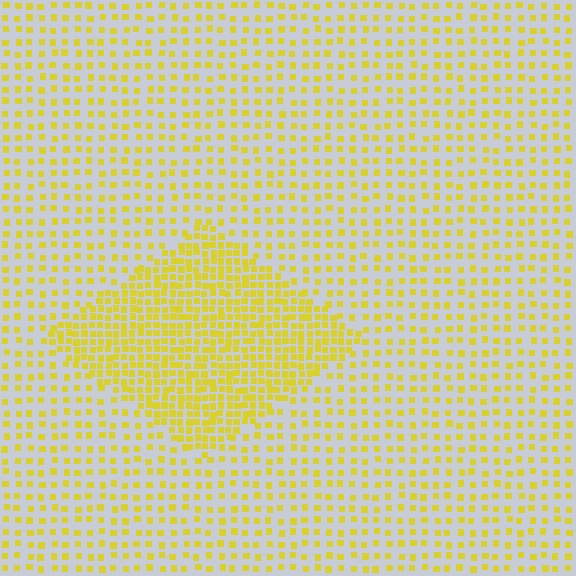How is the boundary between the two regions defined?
The boundary is defined by a change in element density (approximately 2.2x ratio). All elements are the same color, size, and shape.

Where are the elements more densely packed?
The elements are more densely packed inside the diamond boundary.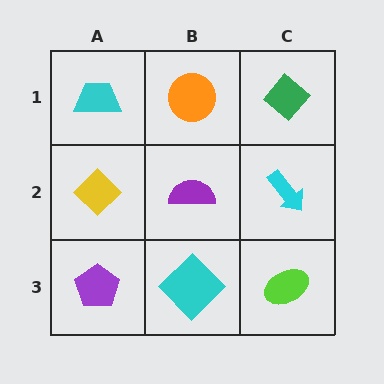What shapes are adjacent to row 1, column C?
A cyan arrow (row 2, column C), an orange circle (row 1, column B).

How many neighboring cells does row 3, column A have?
2.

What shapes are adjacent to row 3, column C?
A cyan arrow (row 2, column C), a cyan diamond (row 3, column B).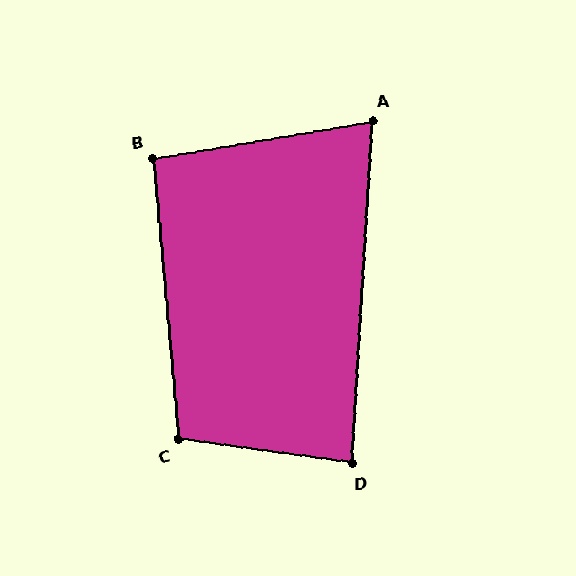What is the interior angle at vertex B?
Approximately 95 degrees (approximately right).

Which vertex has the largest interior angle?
C, at approximately 103 degrees.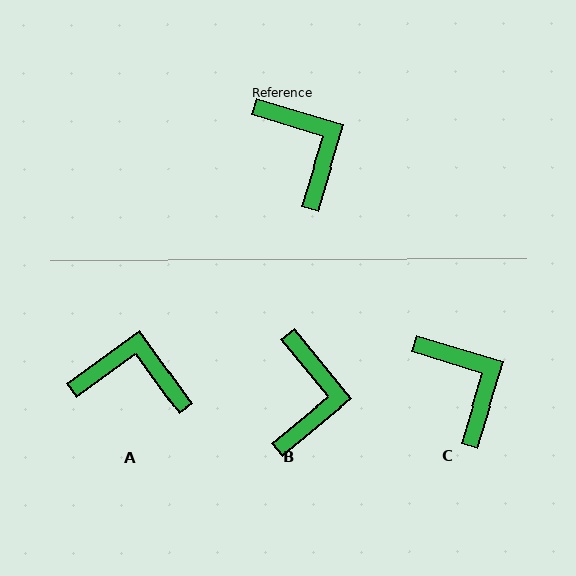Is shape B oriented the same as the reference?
No, it is off by about 33 degrees.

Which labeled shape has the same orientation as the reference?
C.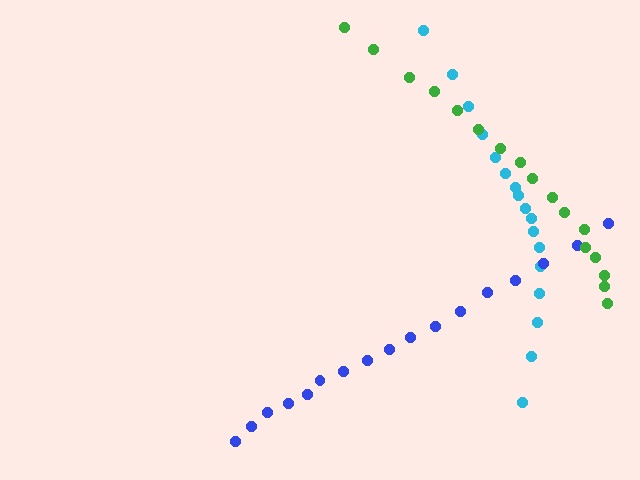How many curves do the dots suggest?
There are 3 distinct paths.